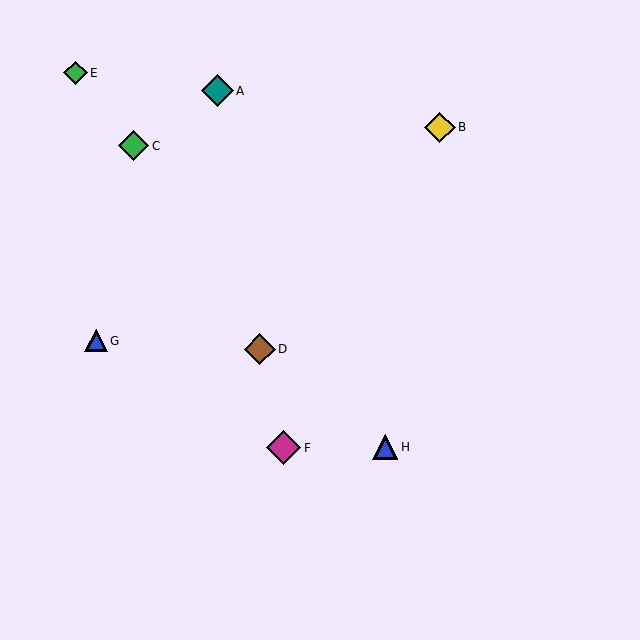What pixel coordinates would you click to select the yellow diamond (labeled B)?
Click at (440, 127) to select the yellow diamond B.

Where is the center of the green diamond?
The center of the green diamond is at (134, 146).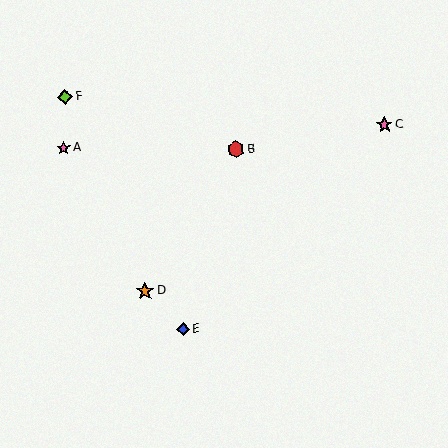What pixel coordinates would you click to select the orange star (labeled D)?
Click at (145, 291) to select the orange star D.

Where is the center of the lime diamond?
The center of the lime diamond is at (65, 97).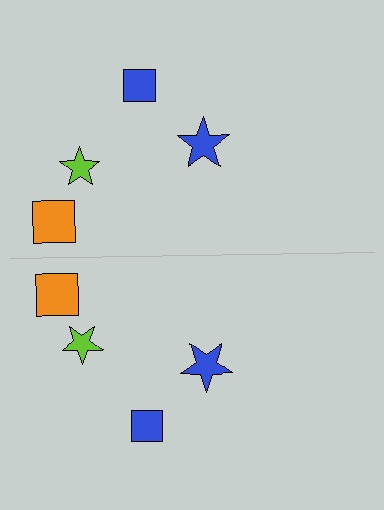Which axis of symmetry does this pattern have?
The pattern has a horizontal axis of symmetry running through the center of the image.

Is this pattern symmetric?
Yes, this pattern has bilateral (reflection) symmetry.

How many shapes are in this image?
There are 8 shapes in this image.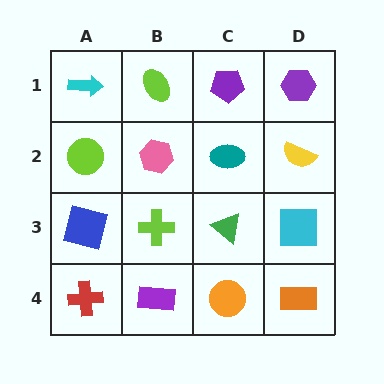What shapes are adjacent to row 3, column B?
A pink hexagon (row 2, column B), a purple rectangle (row 4, column B), a blue square (row 3, column A), a green triangle (row 3, column C).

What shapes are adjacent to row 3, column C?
A teal ellipse (row 2, column C), an orange circle (row 4, column C), a lime cross (row 3, column B), a cyan square (row 3, column D).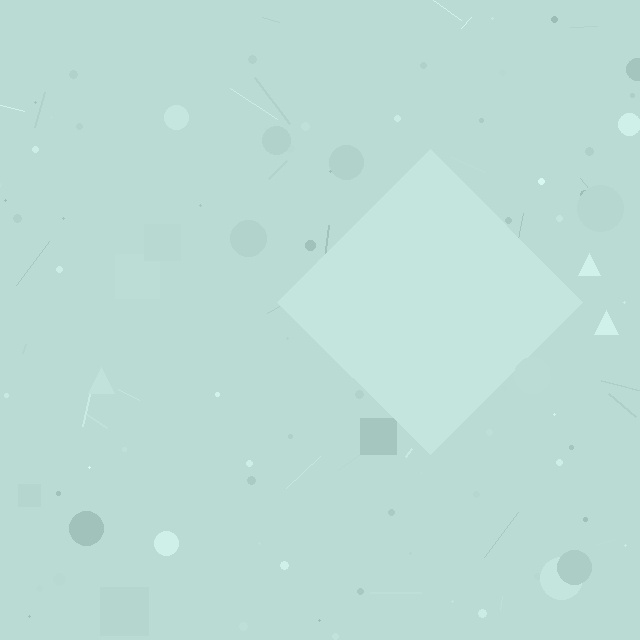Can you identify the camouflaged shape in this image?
The camouflaged shape is a diamond.